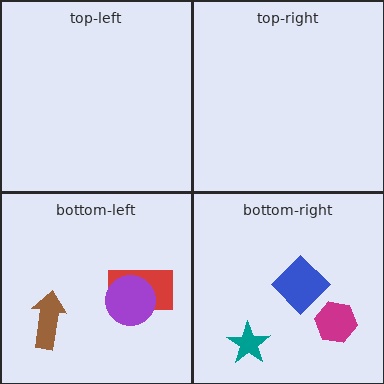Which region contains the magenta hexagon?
The bottom-right region.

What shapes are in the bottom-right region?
The magenta hexagon, the teal star, the blue diamond.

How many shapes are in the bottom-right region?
3.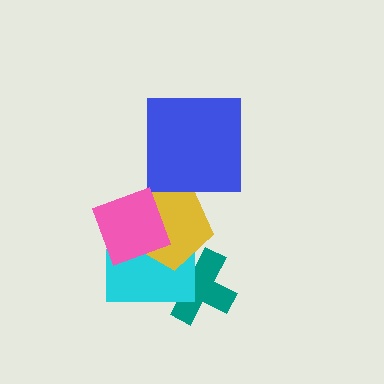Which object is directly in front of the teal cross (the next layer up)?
The cyan rectangle is directly in front of the teal cross.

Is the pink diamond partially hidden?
No, no other shape covers it.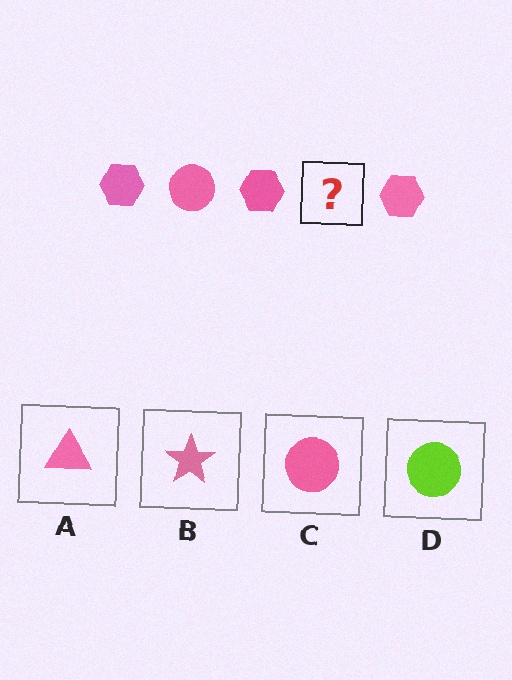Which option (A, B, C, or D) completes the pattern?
C.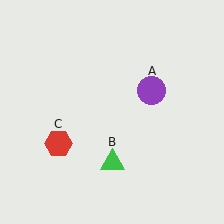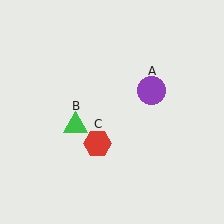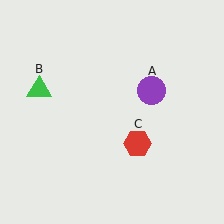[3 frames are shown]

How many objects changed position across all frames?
2 objects changed position: green triangle (object B), red hexagon (object C).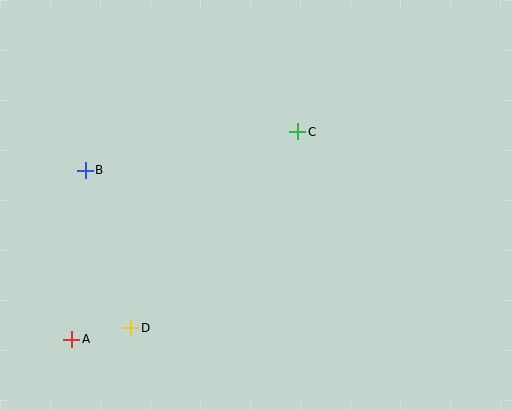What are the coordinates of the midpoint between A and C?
The midpoint between A and C is at (185, 235).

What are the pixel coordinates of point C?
Point C is at (298, 132).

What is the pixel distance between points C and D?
The distance between C and D is 258 pixels.